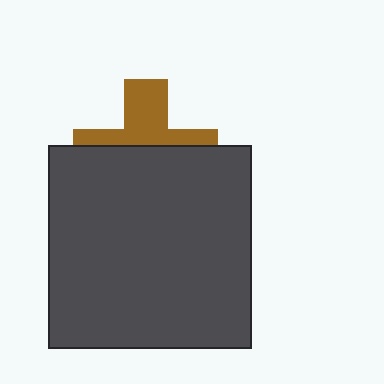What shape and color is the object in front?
The object in front is a dark gray square.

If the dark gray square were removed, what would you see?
You would see the complete brown cross.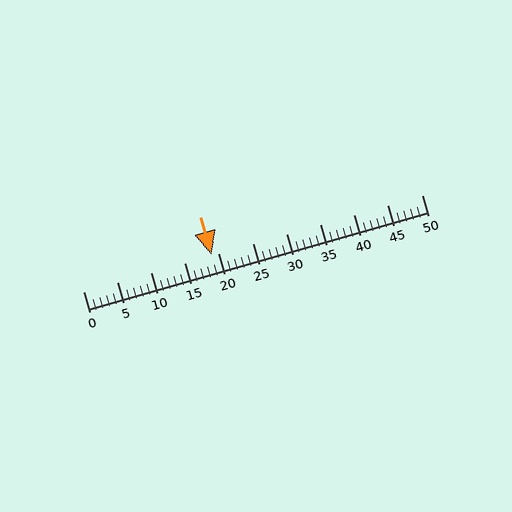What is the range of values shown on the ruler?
The ruler shows values from 0 to 50.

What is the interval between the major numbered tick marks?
The major tick marks are spaced 5 units apart.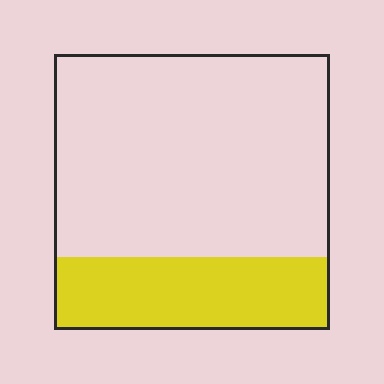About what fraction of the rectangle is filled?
About one quarter (1/4).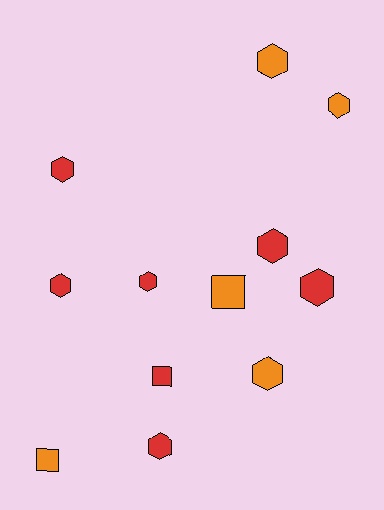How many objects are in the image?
There are 12 objects.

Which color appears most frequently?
Red, with 7 objects.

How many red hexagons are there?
There are 6 red hexagons.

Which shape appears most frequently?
Hexagon, with 9 objects.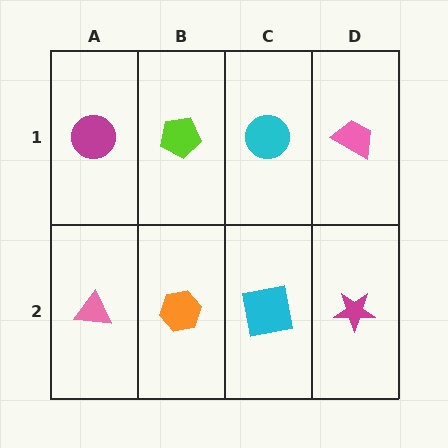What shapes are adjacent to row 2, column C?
A cyan circle (row 1, column C), an orange hexagon (row 2, column B), a magenta star (row 2, column D).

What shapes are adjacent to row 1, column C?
A cyan square (row 2, column C), a lime pentagon (row 1, column B), a pink trapezoid (row 1, column D).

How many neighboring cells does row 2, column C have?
3.